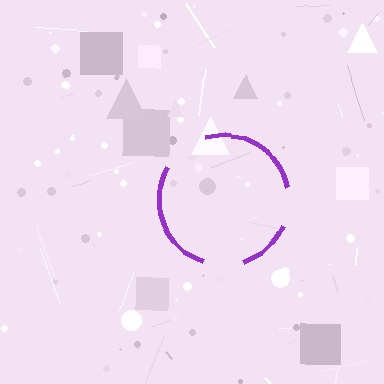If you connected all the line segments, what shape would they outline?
They would outline a circle.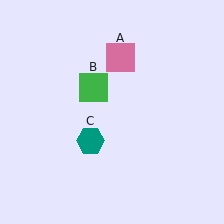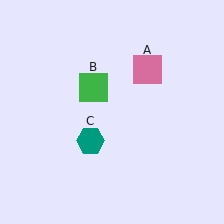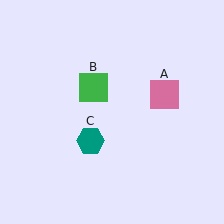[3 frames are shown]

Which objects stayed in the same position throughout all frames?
Green square (object B) and teal hexagon (object C) remained stationary.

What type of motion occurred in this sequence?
The pink square (object A) rotated clockwise around the center of the scene.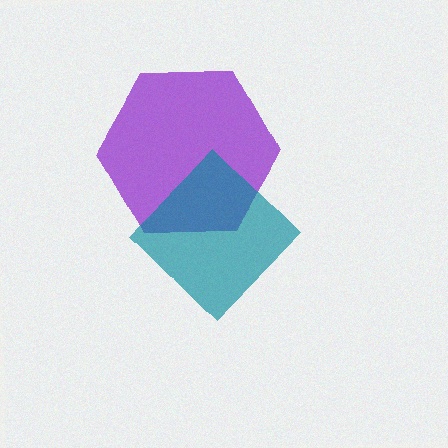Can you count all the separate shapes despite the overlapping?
Yes, there are 2 separate shapes.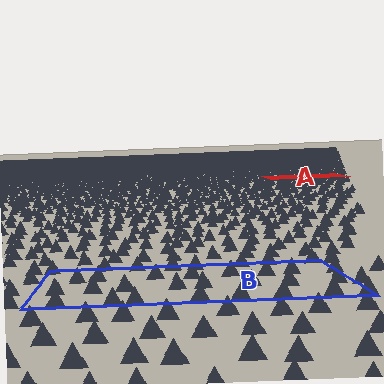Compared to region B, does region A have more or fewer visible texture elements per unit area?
Region A has more texture elements per unit area — they are packed more densely because it is farther away.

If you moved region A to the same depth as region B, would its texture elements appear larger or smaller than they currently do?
They would appear larger. At a closer depth, the same texture elements are projected at a bigger on-screen size.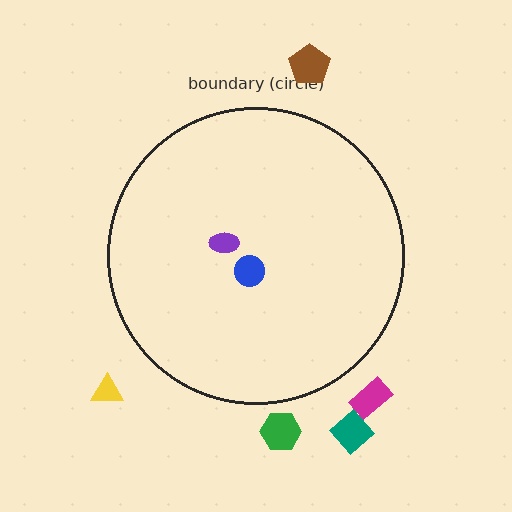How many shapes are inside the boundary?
2 inside, 5 outside.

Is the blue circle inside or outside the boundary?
Inside.